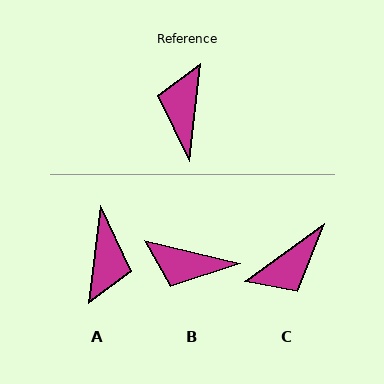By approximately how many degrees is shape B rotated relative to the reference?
Approximately 83 degrees counter-clockwise.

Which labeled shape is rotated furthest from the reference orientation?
A, about 179 degrees away.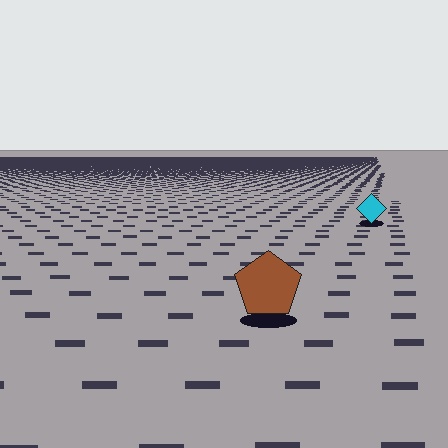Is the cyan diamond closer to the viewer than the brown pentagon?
No. The brown pentagon is closer — you can tell from the texture gradient: the ground texture is coarser near it.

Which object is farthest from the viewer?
The cyan diamond is farthest from the viewer. It appears smaller and the ground texture around it is denser.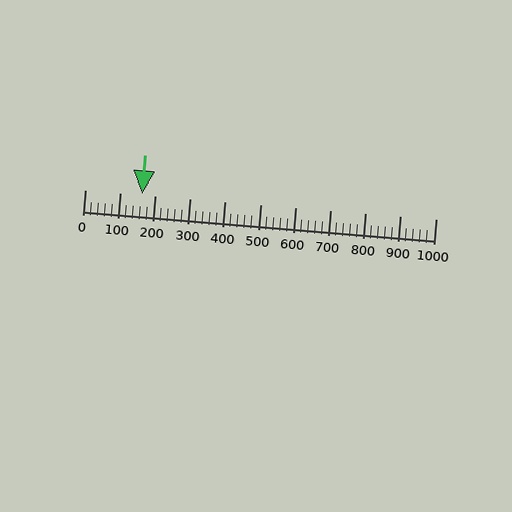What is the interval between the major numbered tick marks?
The major tick marks are spaced 100 units apart.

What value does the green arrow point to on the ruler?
The green arrow points to approximately 162.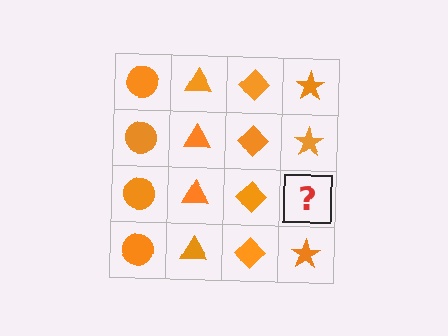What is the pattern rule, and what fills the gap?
The rule is that each column has a consistent shape. The gap should be filled with an orange star.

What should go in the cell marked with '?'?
The missing cell should contain an orange star.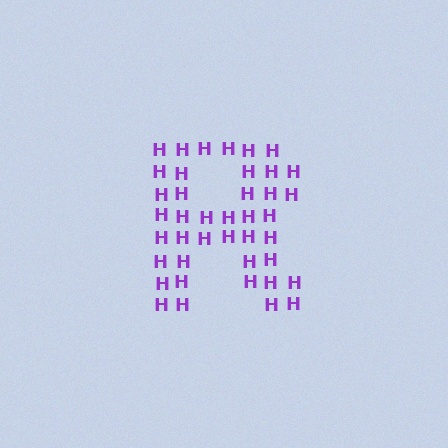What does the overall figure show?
The overall figure shows the letter R.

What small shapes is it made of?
It is made of small letter H's.